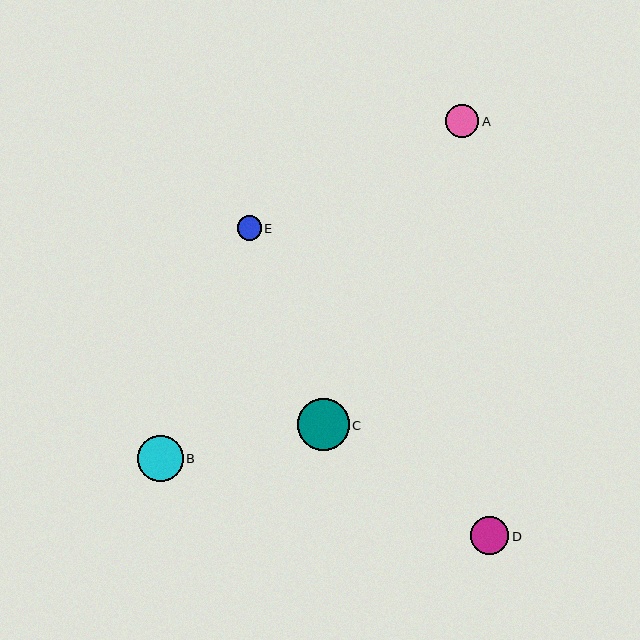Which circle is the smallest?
Circle E is the smallest with a size of approximately 24 pixels.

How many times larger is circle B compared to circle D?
Circle B is approximately 1.2 times the size of circle D.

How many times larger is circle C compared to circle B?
Circle C is approximately 1.1 times the size of circle B.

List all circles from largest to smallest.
From largest to smallest: C, B, D, A, E.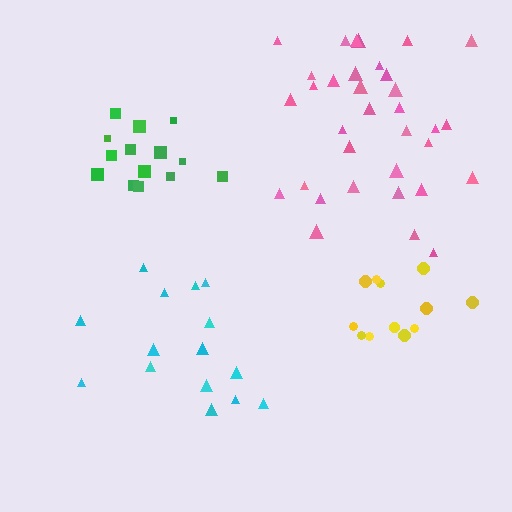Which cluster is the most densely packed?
Yellow.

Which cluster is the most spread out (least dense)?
Cyan.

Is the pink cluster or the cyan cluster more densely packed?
Pink.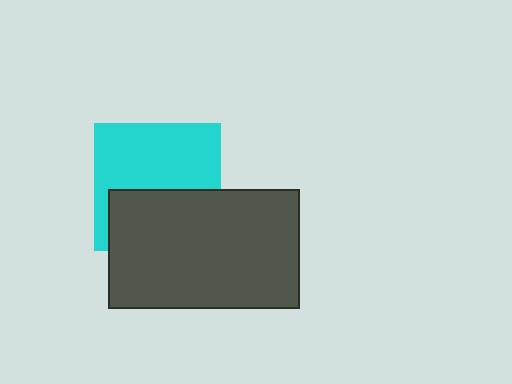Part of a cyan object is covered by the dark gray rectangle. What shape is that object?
It is a square.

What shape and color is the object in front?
The object in front is a dark gray rectangle.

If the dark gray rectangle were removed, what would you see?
You would see the complete cyan square.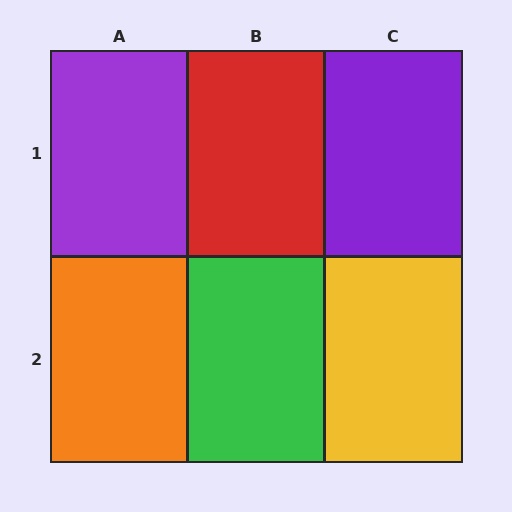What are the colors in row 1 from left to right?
Purple, red, purple.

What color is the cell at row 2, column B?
Green.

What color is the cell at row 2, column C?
Yellow.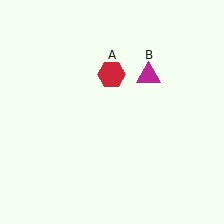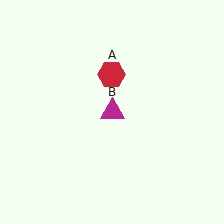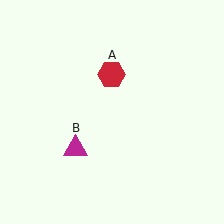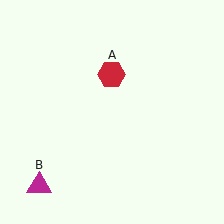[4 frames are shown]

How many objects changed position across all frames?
1 object changed position: magenta triangle (object B).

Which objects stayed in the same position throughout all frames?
Red hexagon (object A) remained stationary.